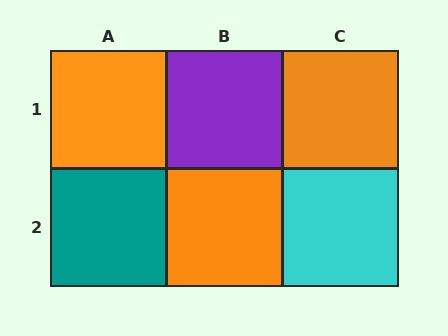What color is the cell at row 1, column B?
Purple.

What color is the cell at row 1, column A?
Orange.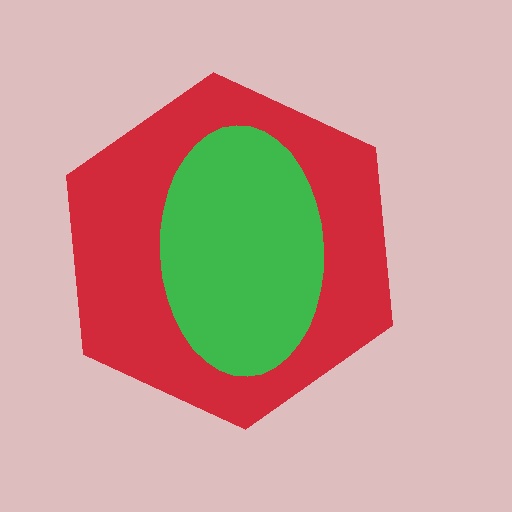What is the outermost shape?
The red hexagon.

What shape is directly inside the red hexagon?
The green ellipse.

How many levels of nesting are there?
2.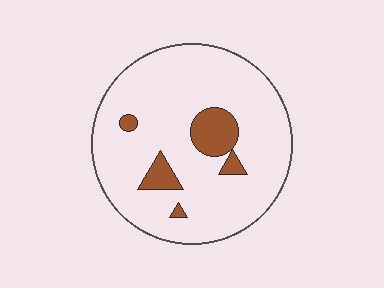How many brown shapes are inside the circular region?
5.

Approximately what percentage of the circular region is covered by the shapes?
Approximately 10%.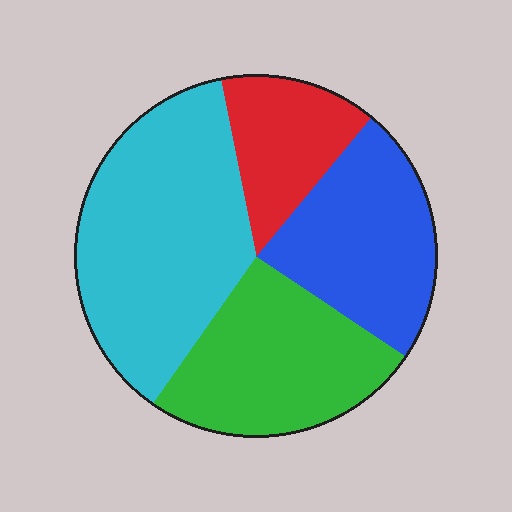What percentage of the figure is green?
Green takes up about one quarter (1/4) of the figure.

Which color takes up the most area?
Cyan, at roughly 35%.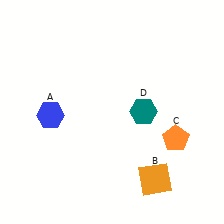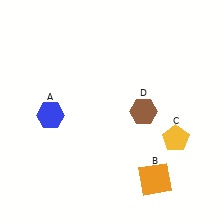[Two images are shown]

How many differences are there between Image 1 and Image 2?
There are 2 differences between the two images.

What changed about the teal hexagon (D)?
In Image 1, D is teal. In Image 2, it changed to brown.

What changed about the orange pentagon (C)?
In Image 1, C is orange. In Image 2, it changed to yellow.